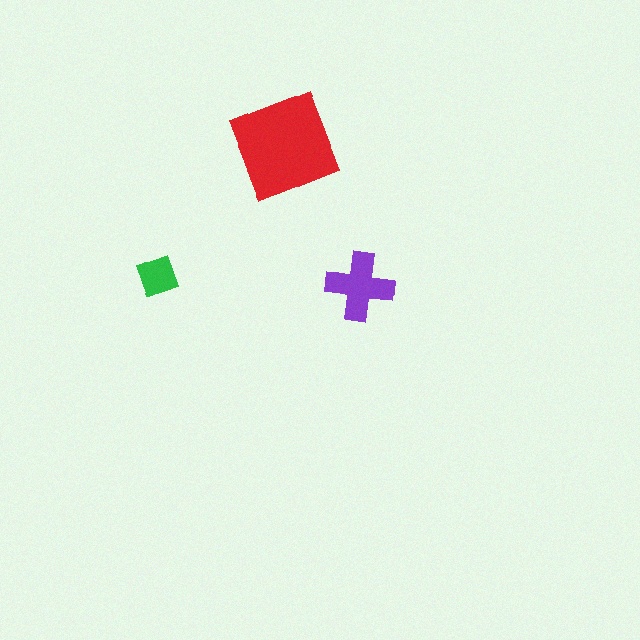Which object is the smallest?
The green diamond.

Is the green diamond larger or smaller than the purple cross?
Smaller.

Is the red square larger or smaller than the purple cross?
Larger.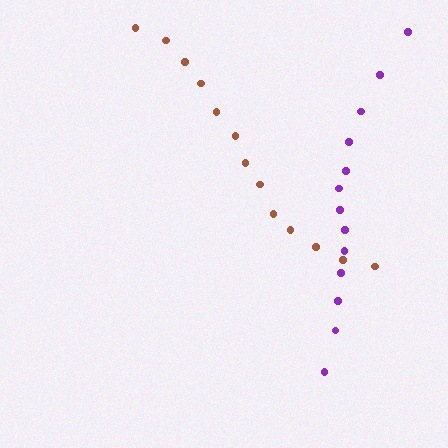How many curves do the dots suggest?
There are 2 distinct paths.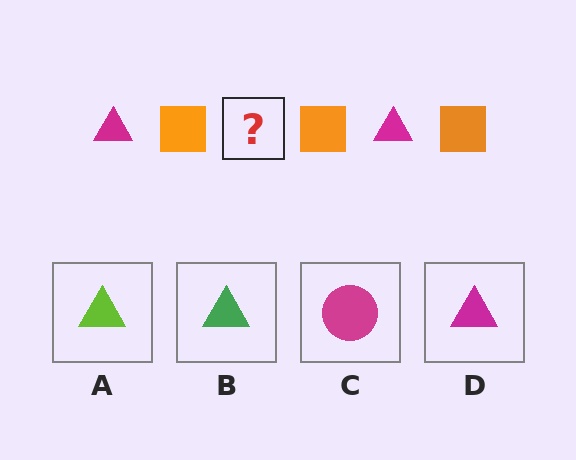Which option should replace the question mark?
Option D.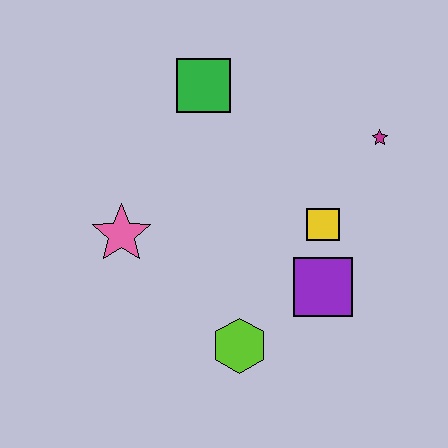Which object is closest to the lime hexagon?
The purple square is closest to the lime hexagon.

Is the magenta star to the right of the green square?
Yes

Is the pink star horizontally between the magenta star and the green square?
No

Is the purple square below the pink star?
Yes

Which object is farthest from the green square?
The lime hexagon is farthest from the green square.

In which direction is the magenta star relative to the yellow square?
The magenta star is above the yellow square.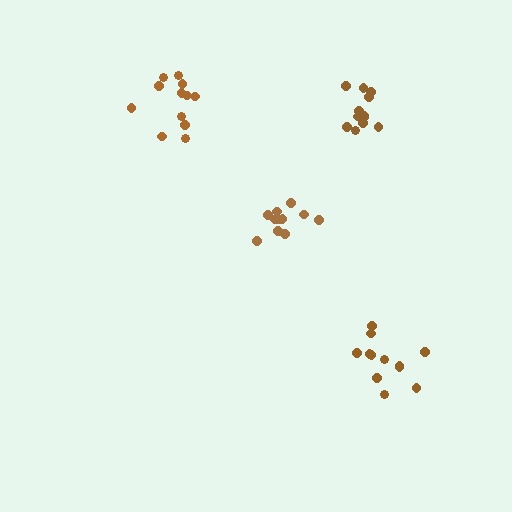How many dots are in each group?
Group 1: 11 dots, Group 2: 12 dots, Group 3: 12 dots, Group 4: 12 dots (47 total).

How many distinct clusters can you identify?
There are 4 distinct clusters.